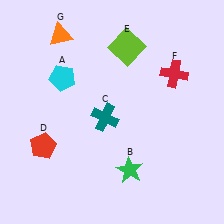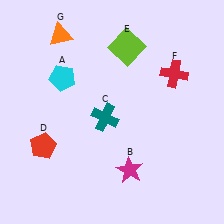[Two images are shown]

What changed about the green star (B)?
In Image 1, B is green. In Image 2, it changed to magenta.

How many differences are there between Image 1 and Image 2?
There is 1 difference between the two images.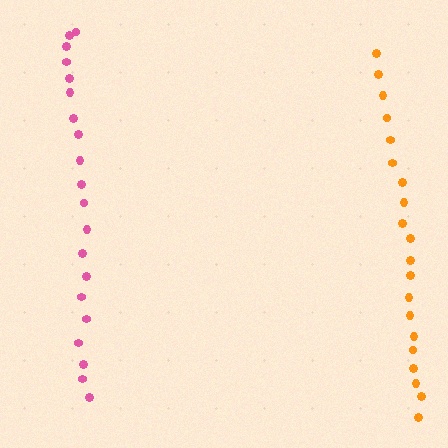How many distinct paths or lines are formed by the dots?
There are 2 distinct paths.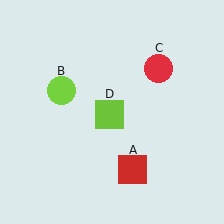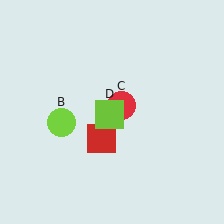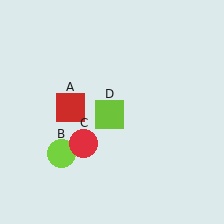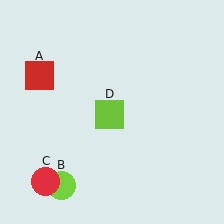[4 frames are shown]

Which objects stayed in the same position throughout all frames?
Lime square (object D) remained stationary.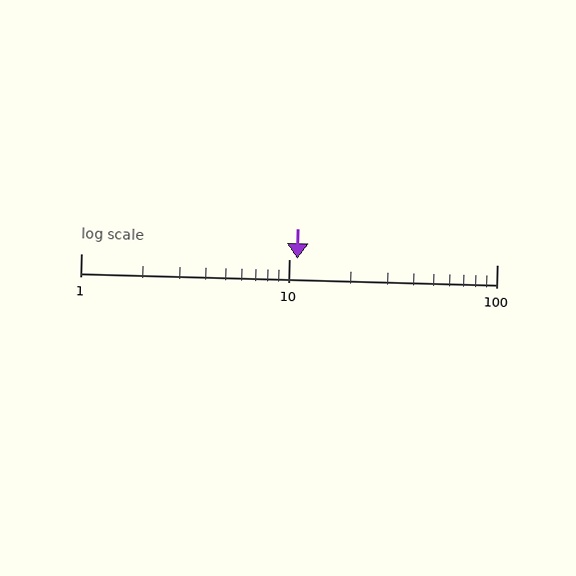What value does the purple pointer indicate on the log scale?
The pointer indicates approximately 11.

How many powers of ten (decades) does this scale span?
The scale spans 2 decades, from 1 to 100.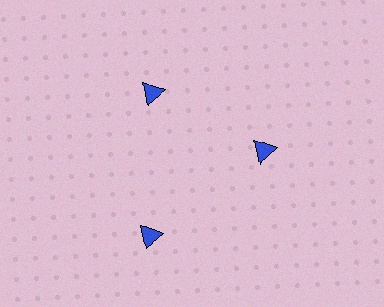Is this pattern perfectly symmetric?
No. The 3 blue triangles are arranged in a ring, but one element near the 7 o'clock position is pushed outward from the center, breaking the 3-fold rotational symmetry.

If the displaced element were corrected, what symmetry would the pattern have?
It would have 3-fold rotational symmetry — the pattern would map onto itself every 120 degrees.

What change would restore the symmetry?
The symmetry would be restored by moving it inward, back onto the ring so that all 3 triangles sit at equal angles and equal distance from the center.